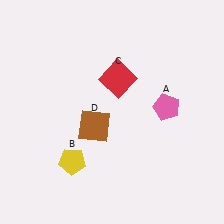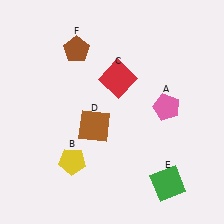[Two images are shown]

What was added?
A green square (E), a brown pentagon (F) were added in Image 2.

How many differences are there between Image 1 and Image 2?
There are 2 differences between the two images.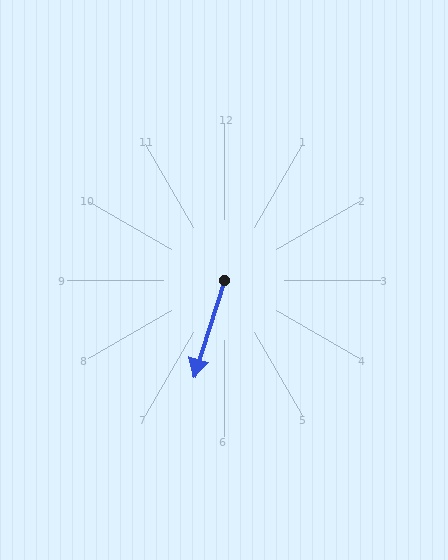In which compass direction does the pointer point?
South.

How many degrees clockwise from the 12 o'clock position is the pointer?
Approximately 198 degrees.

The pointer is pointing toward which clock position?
Roughly 7 o'clock.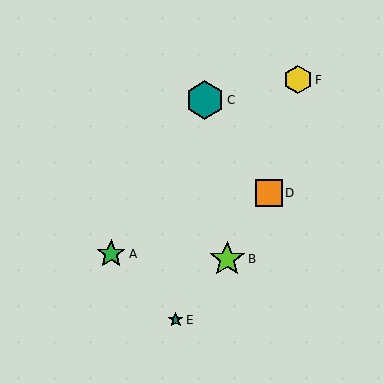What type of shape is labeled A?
Shape A is a green star.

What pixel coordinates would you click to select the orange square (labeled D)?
Click at (269, 193) to select the orange square D.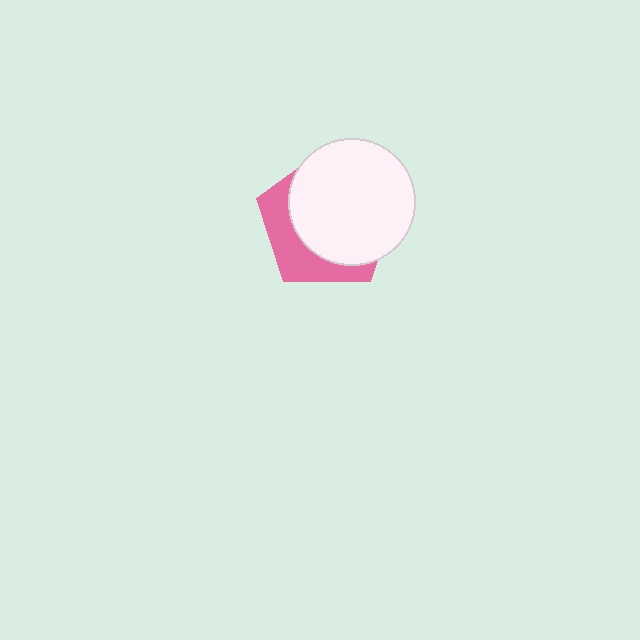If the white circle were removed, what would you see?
You would see the complete pink pentagon.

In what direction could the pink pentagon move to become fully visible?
The pink pentagon could move toward the lower-left. That would shift it out from behind the white circle entirely.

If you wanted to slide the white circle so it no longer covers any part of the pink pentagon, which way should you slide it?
Slide it toward the upper-right — that is the most direct way to separate the two shapes.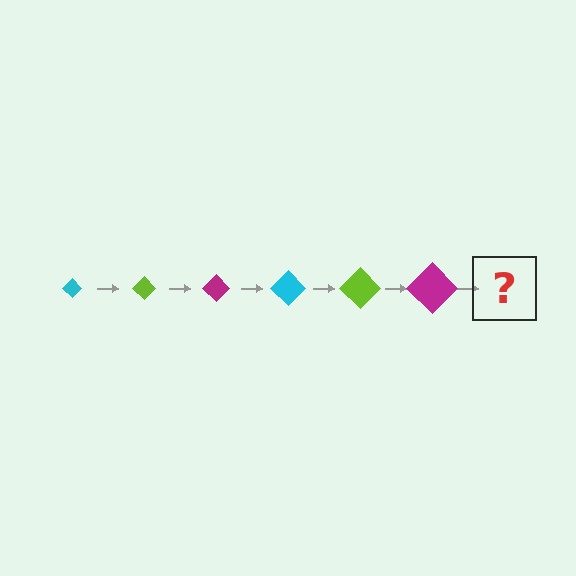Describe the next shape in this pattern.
It should be a cyan diamond, larger than the previous one.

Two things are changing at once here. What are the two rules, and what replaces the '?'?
The two rules are that the diamond grows larger each step and the color cycles through cyan, lime, and magenta. The '?' should be a cyan diamond, larger than the previous one.